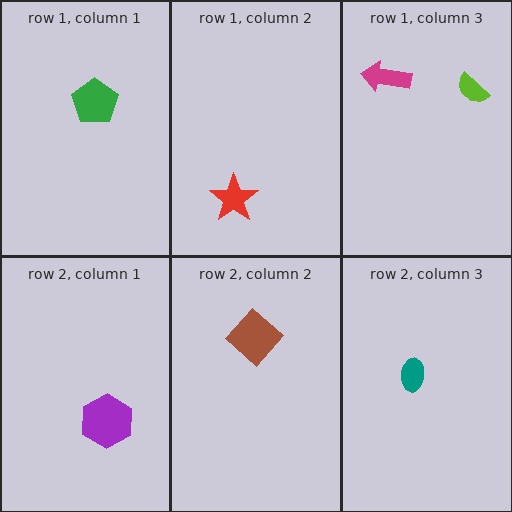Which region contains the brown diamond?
The row 2, column 2 region.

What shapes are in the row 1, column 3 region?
The magenta arrow, the lime semicircle.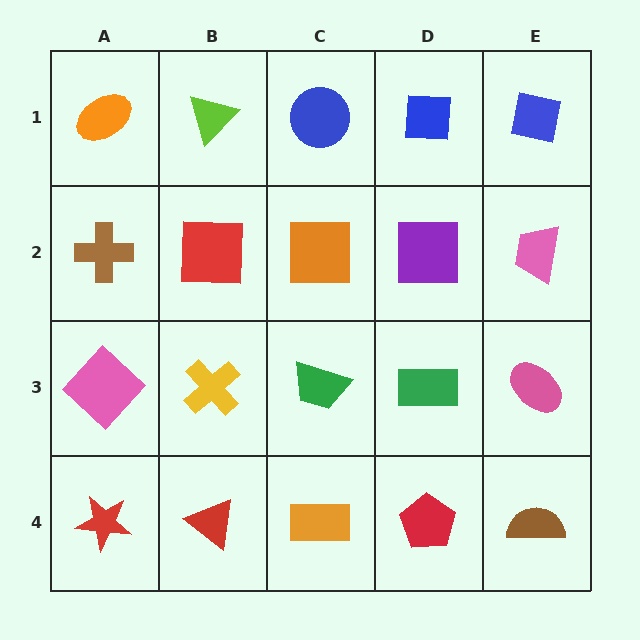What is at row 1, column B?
A lime triangle.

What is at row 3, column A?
A pink diamond.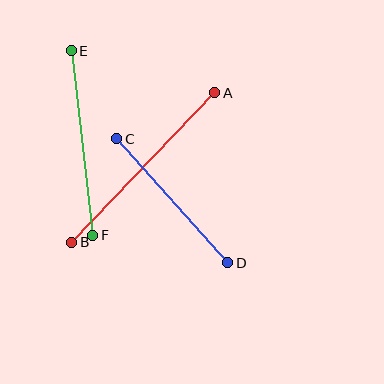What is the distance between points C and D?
The distance is approximately 166 pixels.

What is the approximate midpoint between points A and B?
The midpoint is at approximately (143, 167) pixels.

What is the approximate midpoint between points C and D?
The midpoint is at approximately (172, 201) pixels.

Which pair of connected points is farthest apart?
Points A and B are farthest apart.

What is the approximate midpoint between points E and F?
The midpoint is at approximately (82, 143) pixels.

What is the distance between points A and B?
The distance is approximately 207 pixels.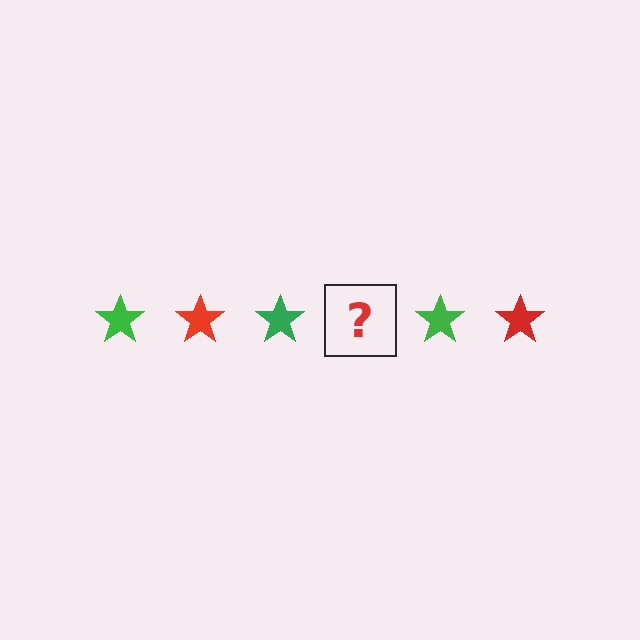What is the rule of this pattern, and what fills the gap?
The rule is that the pattern cycles through green, red stars. The gap should be filled with a red star.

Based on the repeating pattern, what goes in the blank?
The blank should be a red star.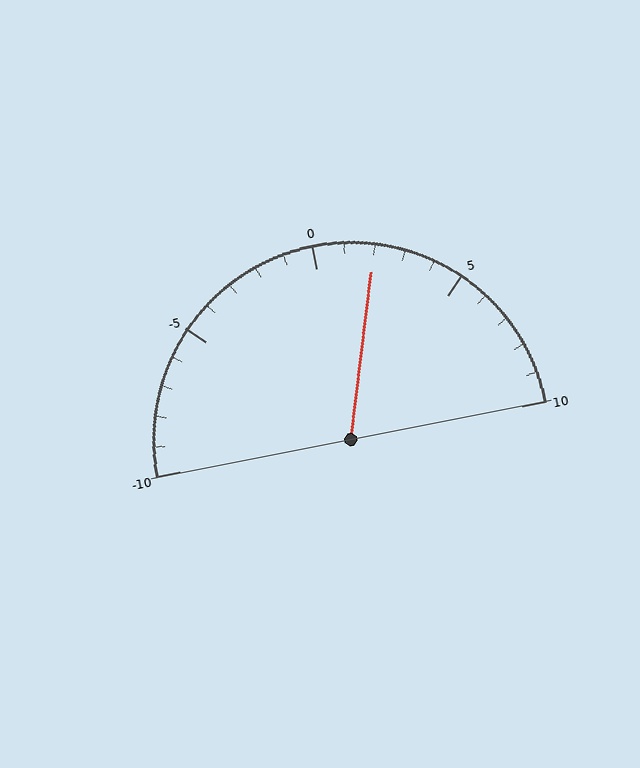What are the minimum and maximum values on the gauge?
The gauge ranges from -10 to 10.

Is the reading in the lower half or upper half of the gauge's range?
The reading is in the upper half of the range (-10 to 10).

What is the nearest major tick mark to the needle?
The nearest major tick mark is 0.